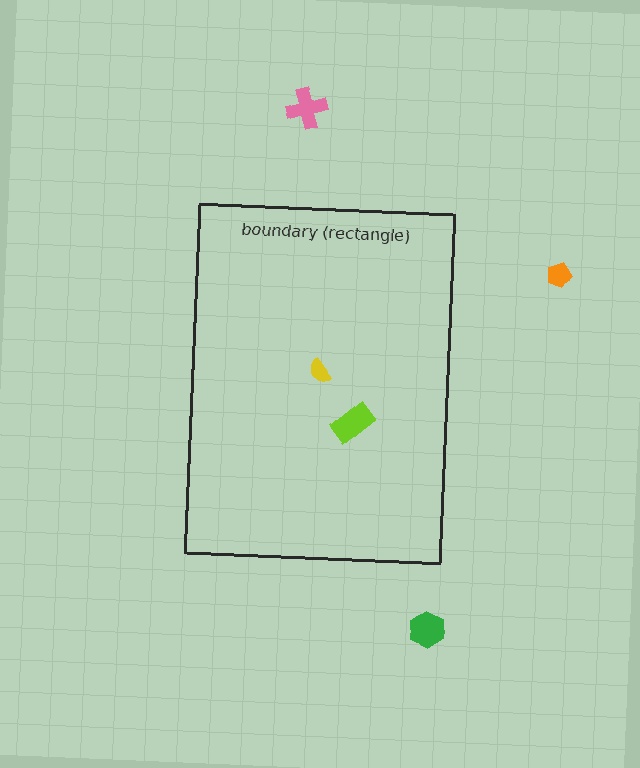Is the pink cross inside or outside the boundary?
Outside.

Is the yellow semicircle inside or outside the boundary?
Inside.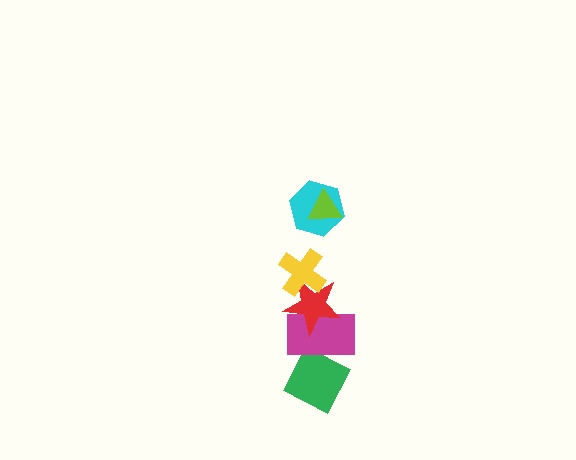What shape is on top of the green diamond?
The magenta rectangle is on top of the green diamond.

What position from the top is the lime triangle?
The lime triangle is 1st from the top.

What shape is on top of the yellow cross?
The cyan hexagon is on top of the yellow cross.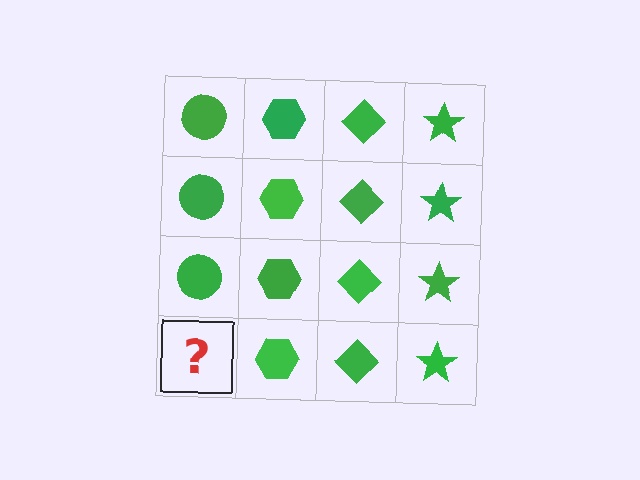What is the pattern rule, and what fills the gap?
The rule is that each column has a consistent shape. The gap should be filled with a green circle.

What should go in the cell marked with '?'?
The missing cell should contain a green circle.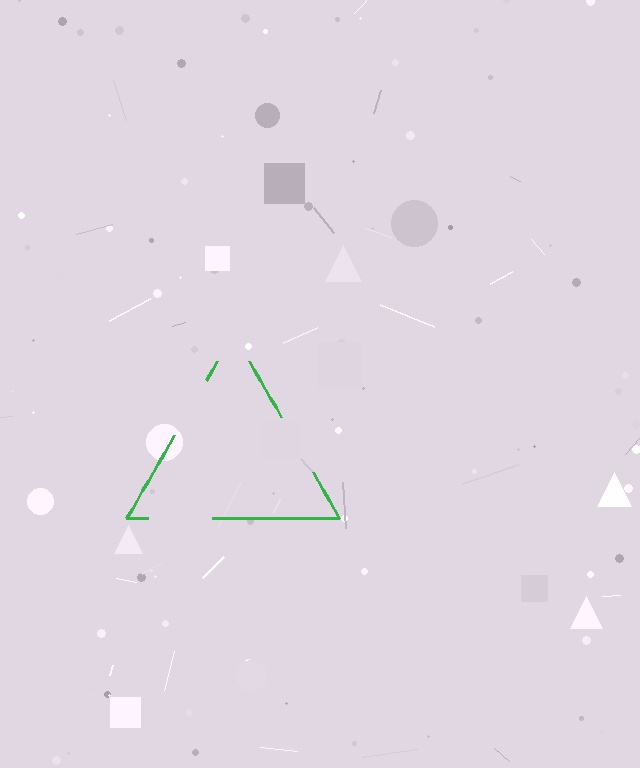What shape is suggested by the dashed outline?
The dashed outline suggests a triangle.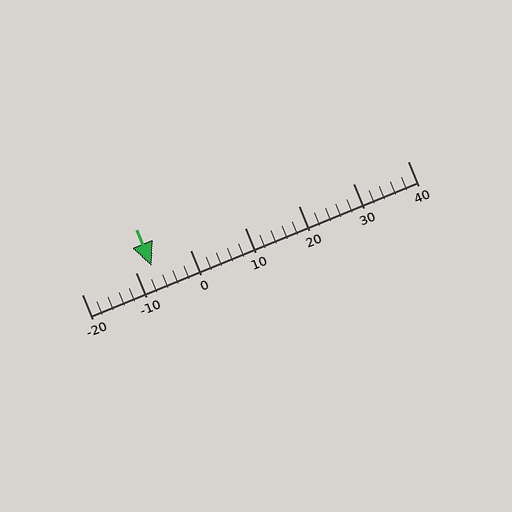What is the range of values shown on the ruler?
The ruler shows values from -20 to 40.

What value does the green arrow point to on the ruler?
The green arrow points to approximately -7.